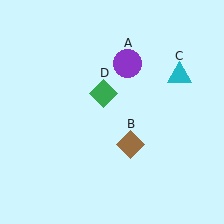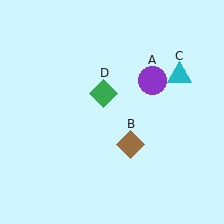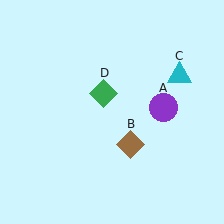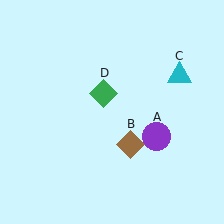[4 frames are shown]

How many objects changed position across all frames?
1 object changed position: purple circle (object A).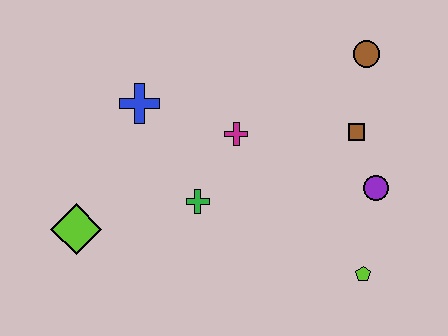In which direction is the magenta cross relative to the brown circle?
The magenta cross is to the left of the brown circle.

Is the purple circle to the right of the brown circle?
Yes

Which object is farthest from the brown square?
The lime diamond is farthest from the brown square.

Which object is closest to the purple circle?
The brown square is closest to the purple circle.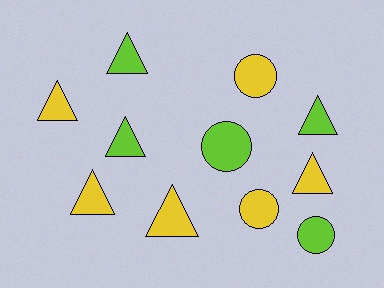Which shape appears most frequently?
Triangle, with 7 objects.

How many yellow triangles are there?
There are 4 yellow triangles.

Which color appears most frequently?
Yellow, with 6 objects.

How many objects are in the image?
There are 11 objects.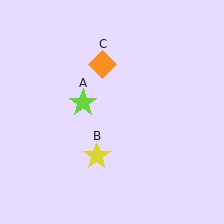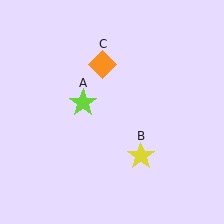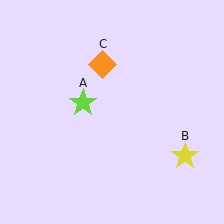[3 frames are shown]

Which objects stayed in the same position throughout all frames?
Lime star (object A) and orange diamond (object C) remained stationary.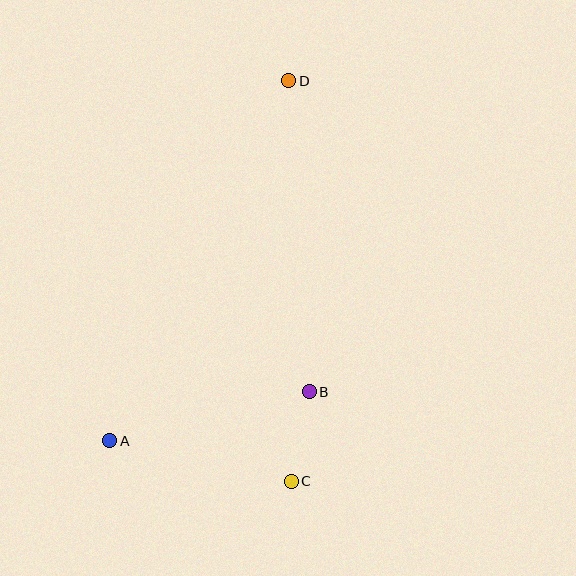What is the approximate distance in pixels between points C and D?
The distance between C and D is approximately 401 pixels.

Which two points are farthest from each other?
Points A and D are farthest from each other.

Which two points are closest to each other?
Points B and C are closest to each other.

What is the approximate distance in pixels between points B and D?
The distance between B and D is approximately 312 pixels.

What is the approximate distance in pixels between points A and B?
The distance between A and B is approximately 205 pixels.